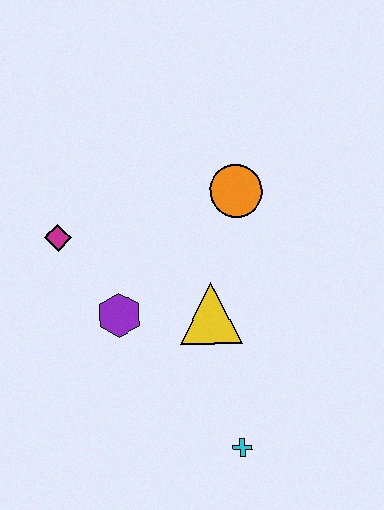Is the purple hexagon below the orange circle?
Yes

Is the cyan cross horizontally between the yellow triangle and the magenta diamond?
No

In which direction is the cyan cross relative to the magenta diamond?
The cyan cross is below the magenta diamond.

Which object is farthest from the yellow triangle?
The magenta diamond is farthest from the yellow triangle.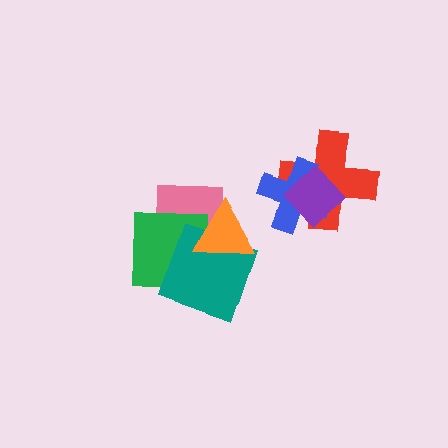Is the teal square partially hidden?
Yes, it is partially covered by another shape.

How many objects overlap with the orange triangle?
3 objects overlap with the orange triangle.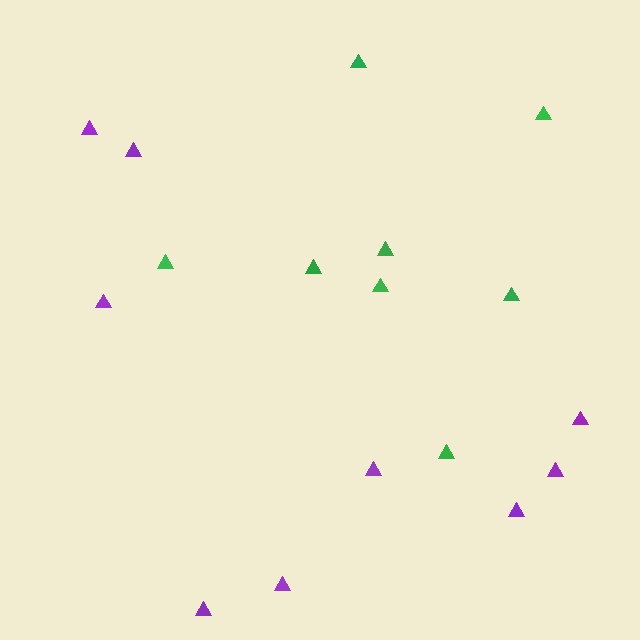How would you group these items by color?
There are 2 groups: one group of purple triangles (9) and one group of green triangles (8).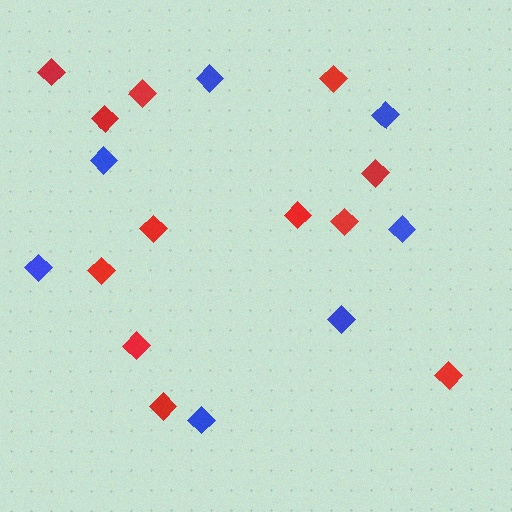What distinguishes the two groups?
There are 2 groups: one group of red diamonds (12) and one group of blue diamonds (7).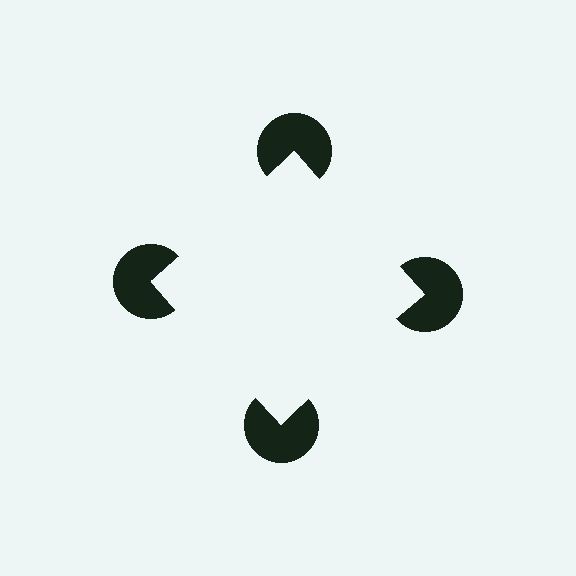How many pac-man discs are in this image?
There are 4 — one at each vertex of the illusory square.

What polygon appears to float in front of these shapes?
An illusory square — its edges are inferred from the aligned wedge cuts in the pac-man discs, not physically drawn.